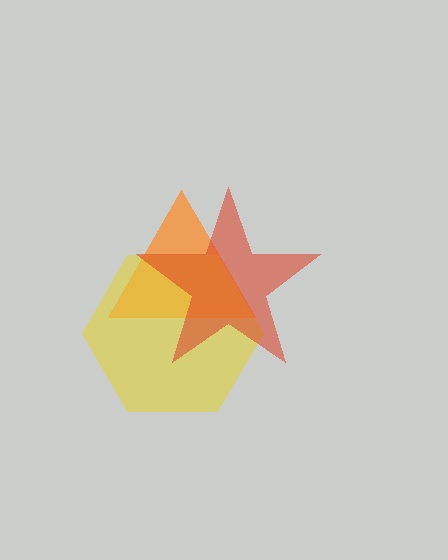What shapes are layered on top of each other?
The layered shapes are: an orange triangle, a yellow hexagon, a red star.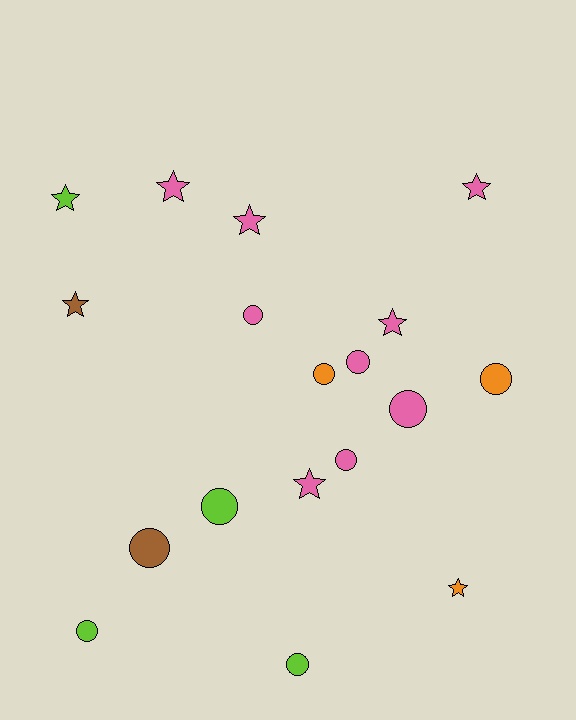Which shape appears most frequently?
Circle, with 10 objects.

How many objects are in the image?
There are 18 objects.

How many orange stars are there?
There is 1 orange star.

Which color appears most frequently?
Pink, with 9 objects.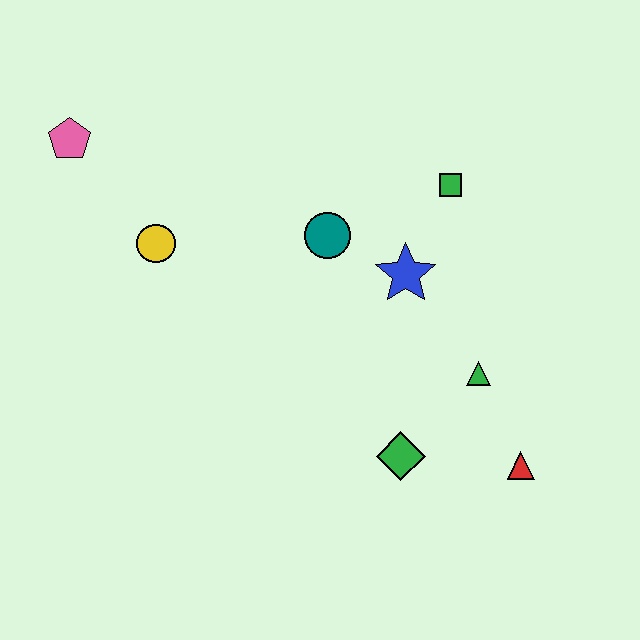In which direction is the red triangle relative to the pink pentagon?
The red triangle is to the right of the pink pentagon.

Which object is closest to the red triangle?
The green triangle is closest to the red triangle.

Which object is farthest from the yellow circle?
The red triangle is farthest from the yellow circle.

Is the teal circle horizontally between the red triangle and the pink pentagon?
Yes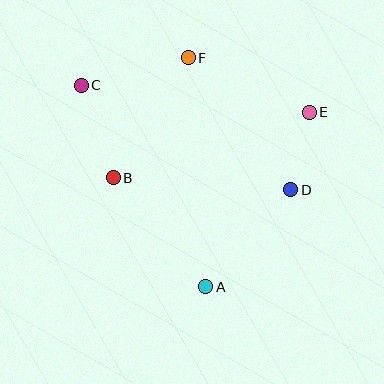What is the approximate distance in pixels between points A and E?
The distance between A and E is approximately 203 pixels.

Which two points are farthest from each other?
Points A and C are farthest from each other.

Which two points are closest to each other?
Points D and E are closest to each other.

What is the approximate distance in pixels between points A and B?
The distance between A and B is approximately 143 pixels.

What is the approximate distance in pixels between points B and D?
The distance between B and D is approximately 178 pixels.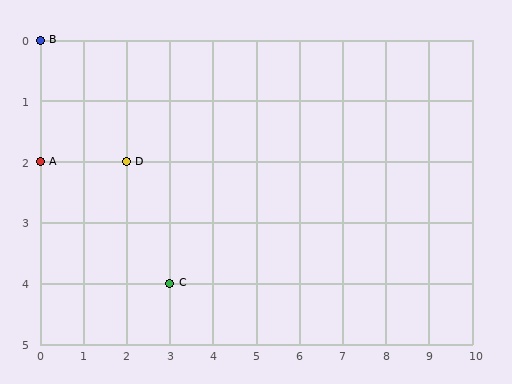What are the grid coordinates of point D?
Point D is at grid coordinates (2, 2).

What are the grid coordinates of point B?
Point B is at grid coordinates (0, 0).